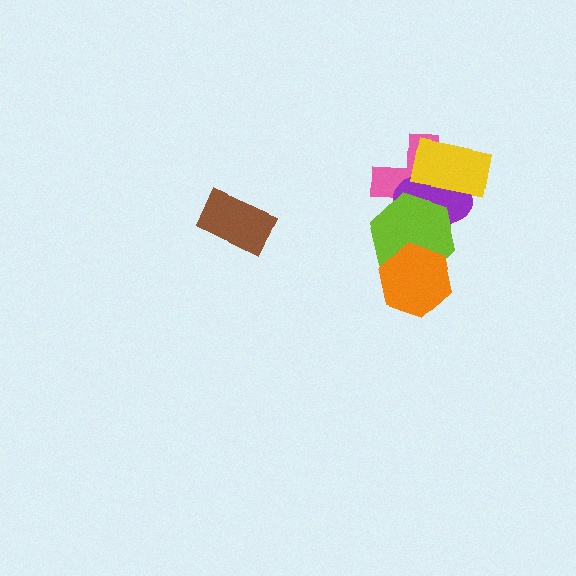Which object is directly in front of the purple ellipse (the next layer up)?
The lime hexagon is directly in front of the purple ellipse.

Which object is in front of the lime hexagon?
The orange hexagon is in front of the lime hexagon.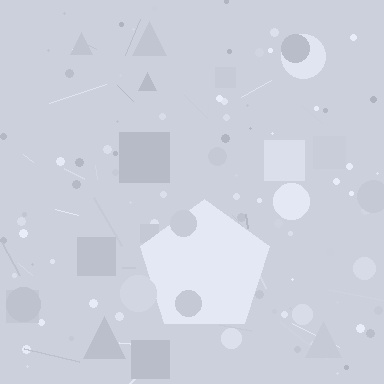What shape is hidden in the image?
A pentagon is hidden in the image.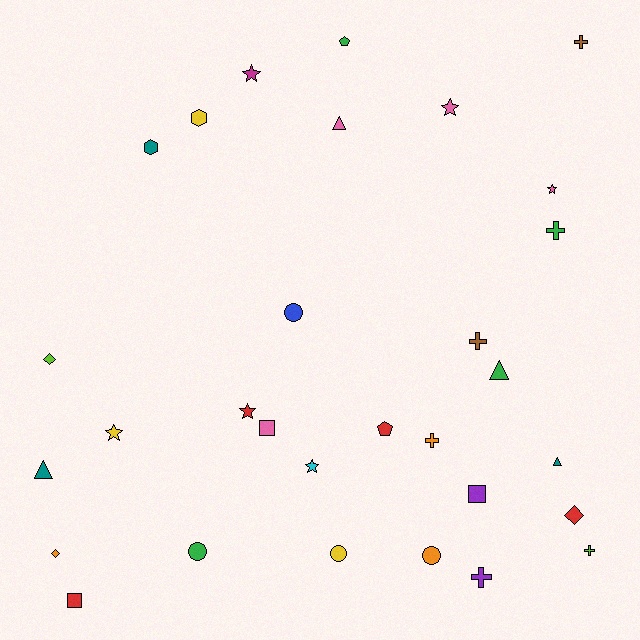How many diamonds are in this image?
There are 3 diamonds.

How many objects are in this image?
There are 30 objects.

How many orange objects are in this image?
There are 3 orange objects.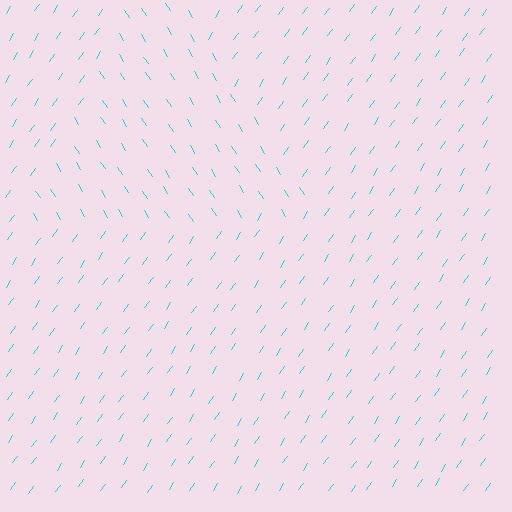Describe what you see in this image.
The image is filled with small cyan line segments. A triangle region in the image has lines oriented differently from the surrounding lines, creating a visible texture boundary.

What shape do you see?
I see a triangle.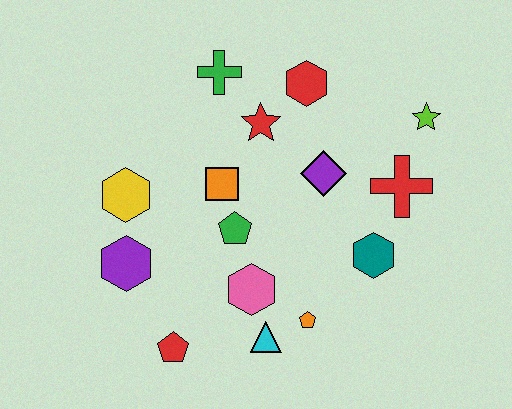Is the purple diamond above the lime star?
No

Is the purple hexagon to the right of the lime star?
No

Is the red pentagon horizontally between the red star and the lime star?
No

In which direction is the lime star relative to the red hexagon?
The lime star is to the right of the red hexagon.